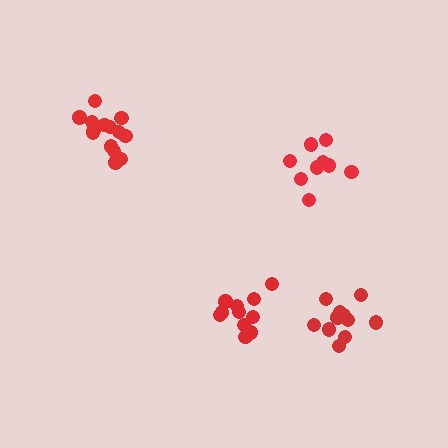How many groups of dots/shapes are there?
There are 4 groups.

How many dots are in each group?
Group 1: 9 dots, Group 2: 14 dots, Group 3: 11 dots, Group 4: 11 dots (45 total).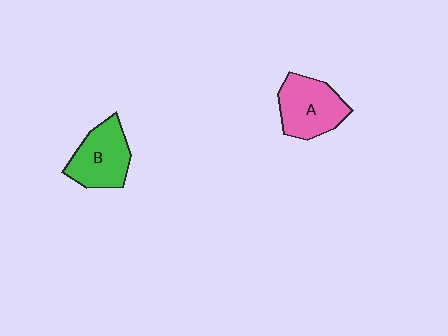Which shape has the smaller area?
Shape B (green).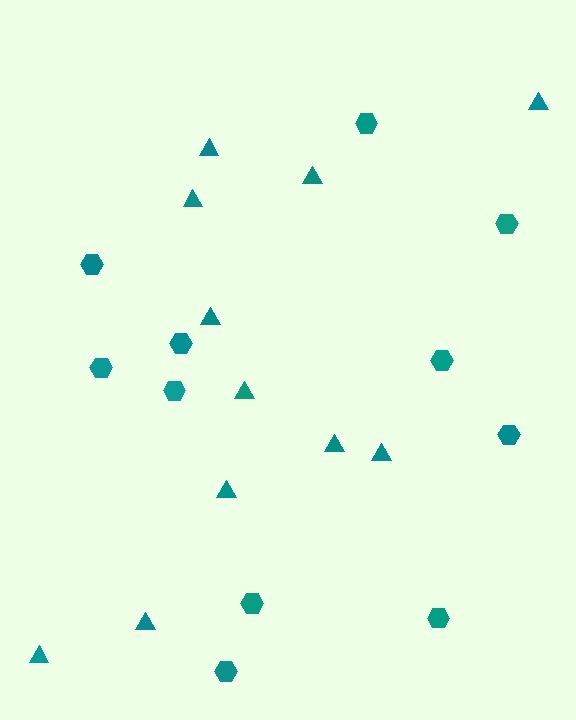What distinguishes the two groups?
There are 2 groups: one group of hexagons (11) and one group of triangles (11).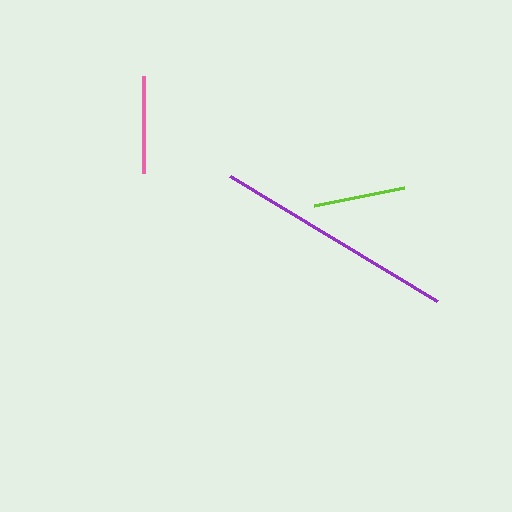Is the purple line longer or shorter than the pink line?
The purple line is longer than the pink line.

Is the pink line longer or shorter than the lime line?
The pink line is longer than the lime line.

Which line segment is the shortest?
The lime line is the shortest at approximately 92 pixels.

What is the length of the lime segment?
The lime segment is approximately 92 pixels long.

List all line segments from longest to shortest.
From longest to shortest: purple, pink, lime.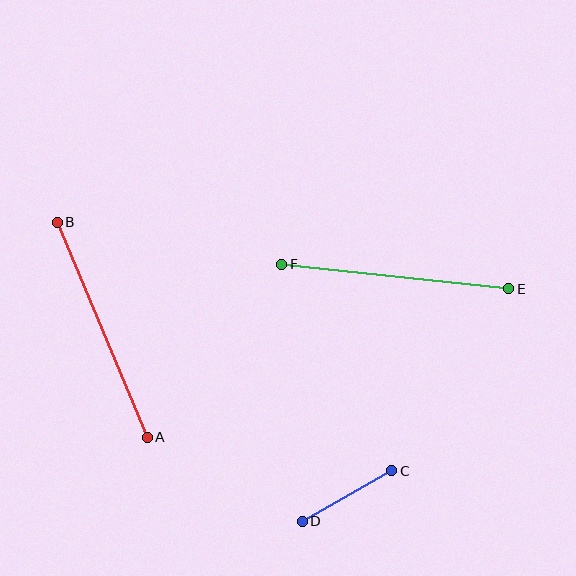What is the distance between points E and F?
The distance is approximately 228 pixels.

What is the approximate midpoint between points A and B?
The midpoint is at approximately (102, 330) pixels.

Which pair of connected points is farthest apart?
Points A and B are farthest apart.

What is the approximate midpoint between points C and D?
The midpoint is at approximately (347, 496) pixels.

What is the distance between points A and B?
The distance is approximately 233 pixels.